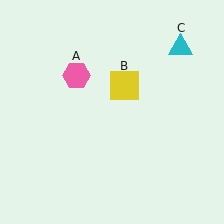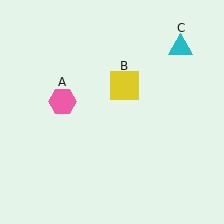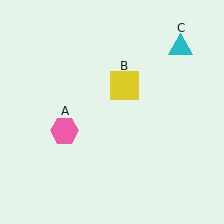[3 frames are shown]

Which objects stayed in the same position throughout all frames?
Yellow square (object B) and cyan triangle (object C) remained stationary.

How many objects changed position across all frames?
1 object changed position: pink hexagon (object A).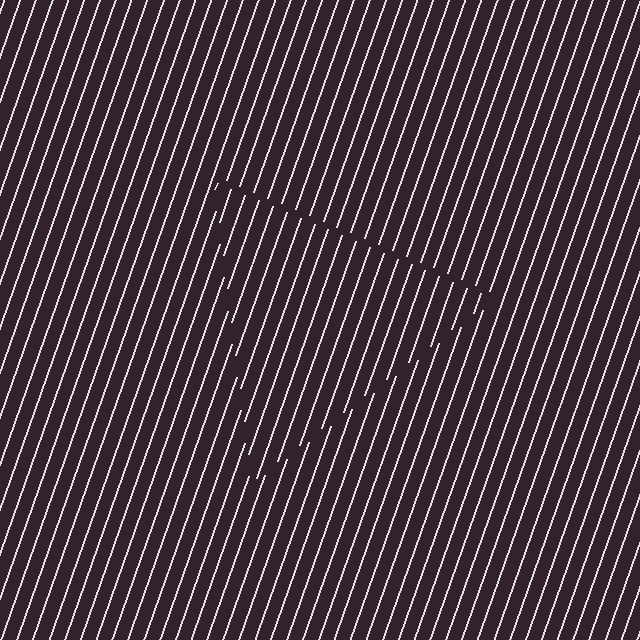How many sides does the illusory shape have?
3 sides — the line-ends trace a triangle.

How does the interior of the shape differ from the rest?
The interior of the shape contains the same grating, shifted by half a period — the contour is defined by the phase discontinuity where line-ends from the inner and outer gratings abut.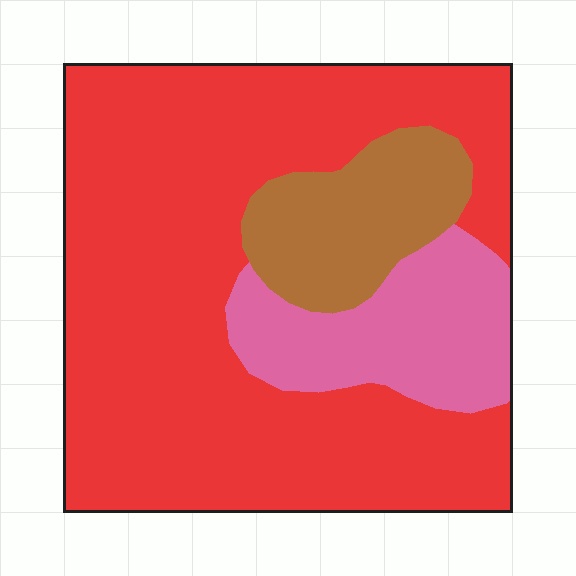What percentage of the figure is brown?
Brown takes up about one eighth (1/8) of the figure.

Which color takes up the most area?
Red, at roughly 70%.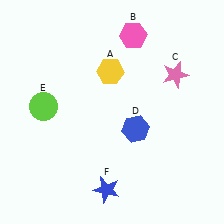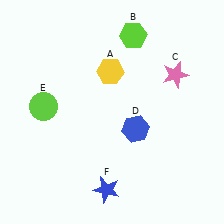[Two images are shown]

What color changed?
The hexagon (B) changed from pink in Image 1 to lime in Image 2.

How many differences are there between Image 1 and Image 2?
There is 1 difference between the two images.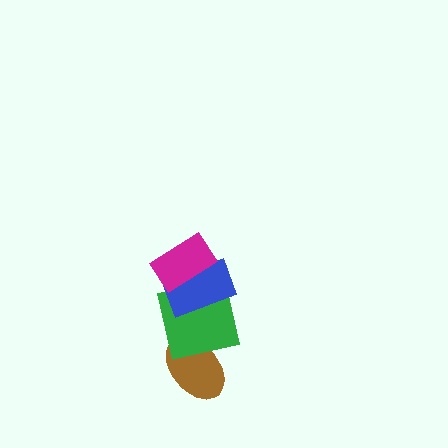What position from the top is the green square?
The green square is 3rd from the top.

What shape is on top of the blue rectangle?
The magenta rectangle is on top of the blue rectangle.